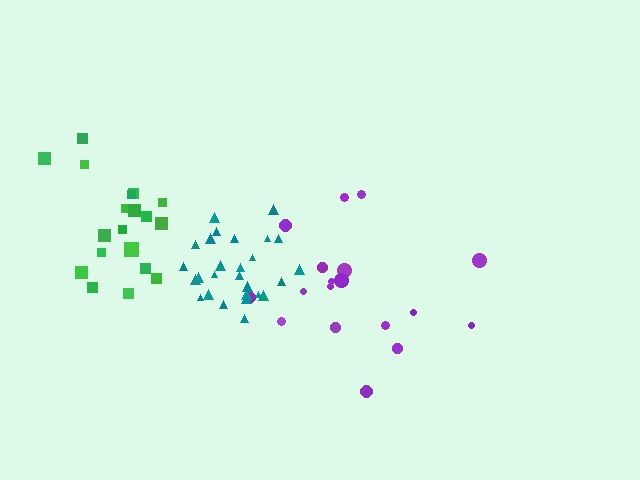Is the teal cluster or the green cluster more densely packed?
Teal.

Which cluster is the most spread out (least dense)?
Purple.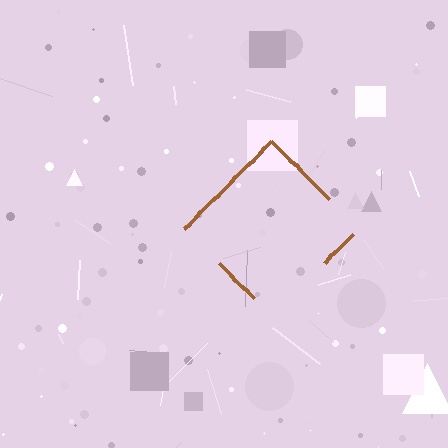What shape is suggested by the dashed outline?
The dashed outline suggests a diamond.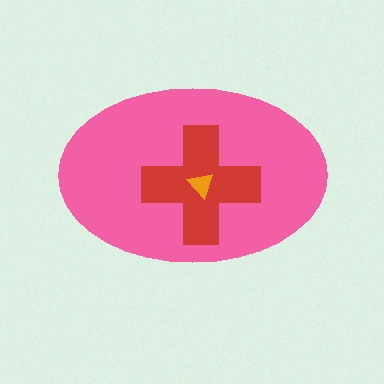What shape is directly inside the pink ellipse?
The red cross.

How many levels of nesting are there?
3.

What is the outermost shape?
The pink ellipse.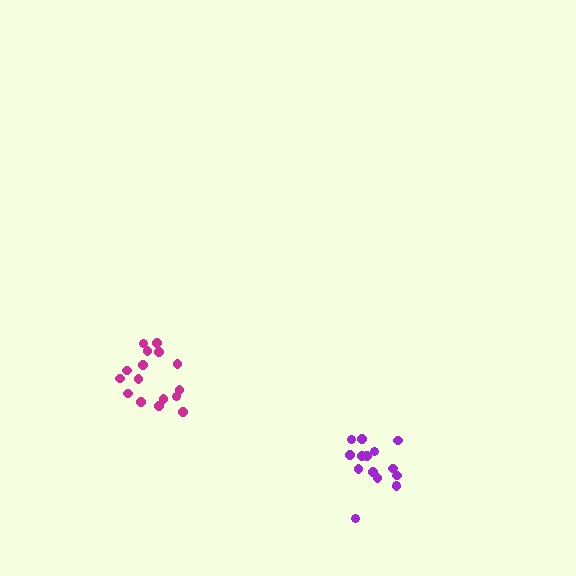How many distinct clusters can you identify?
There are 2 distinct clusters.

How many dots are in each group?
Group 1: 16 dots, Group 2: 15 dots (31 total).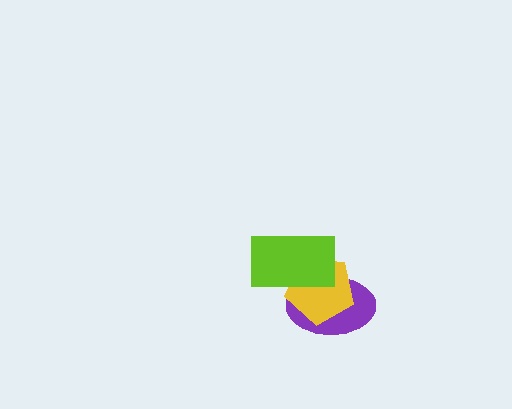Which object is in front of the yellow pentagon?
The lime rectangle is in front of the yellow pentagon.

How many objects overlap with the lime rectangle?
2 objects overlap with the lime rectangle.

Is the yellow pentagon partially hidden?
Yes, it is partially covered by another shape.